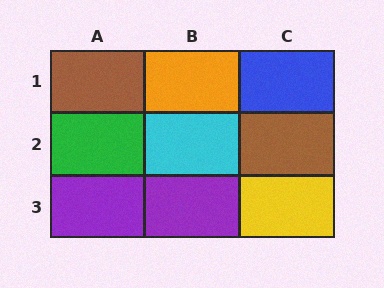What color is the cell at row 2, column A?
Green.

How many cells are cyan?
1 cell is cyan.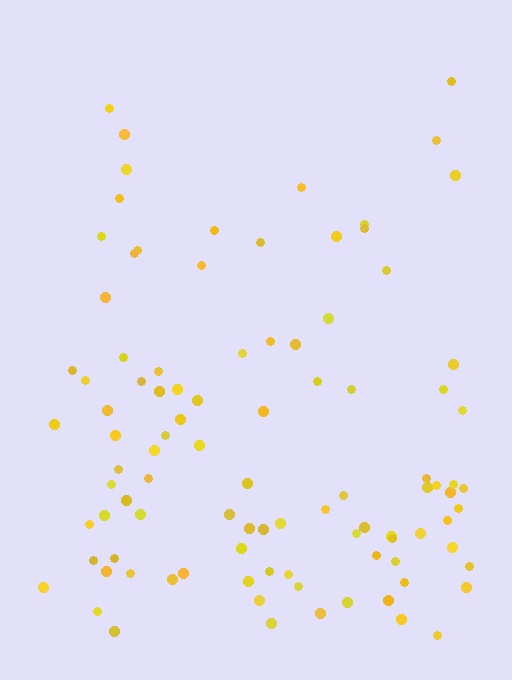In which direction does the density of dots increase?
From top to bottom, with the bottom side densest.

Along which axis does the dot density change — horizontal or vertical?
Vertical.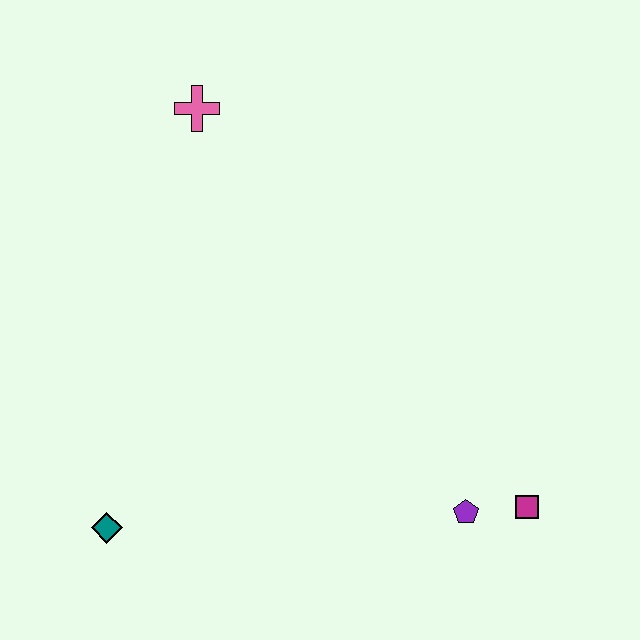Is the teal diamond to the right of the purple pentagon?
No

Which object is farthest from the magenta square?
The pink cross is farthest from the magenta square.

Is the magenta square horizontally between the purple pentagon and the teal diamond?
No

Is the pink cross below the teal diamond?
No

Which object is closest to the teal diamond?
The purple pentagon is closest to the teal diamond.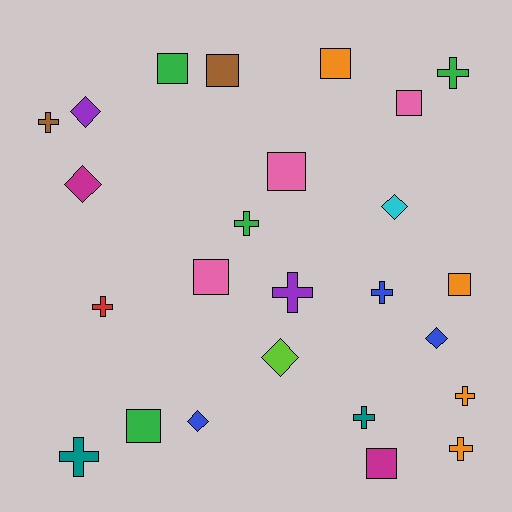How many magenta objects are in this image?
There are 2 magenta objects.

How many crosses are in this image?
There are 10 crosses.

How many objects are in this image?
There are 25 objects.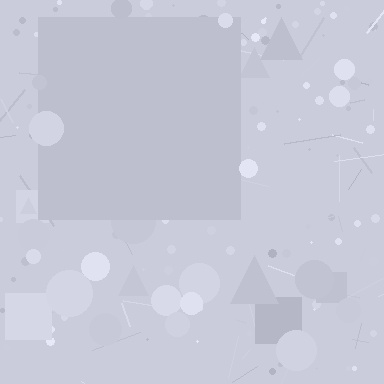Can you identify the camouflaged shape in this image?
The camouflaged shape is a square.